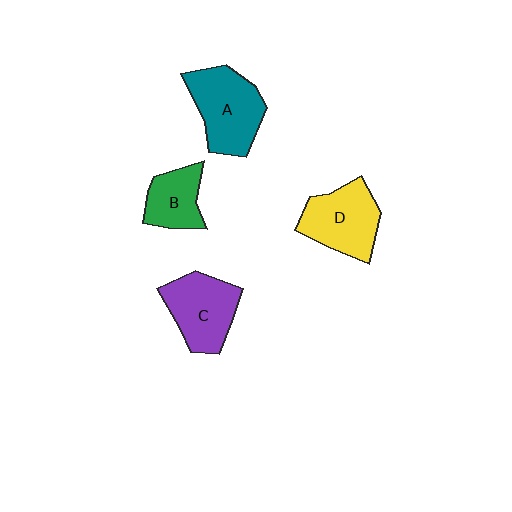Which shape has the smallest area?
Shape B (green).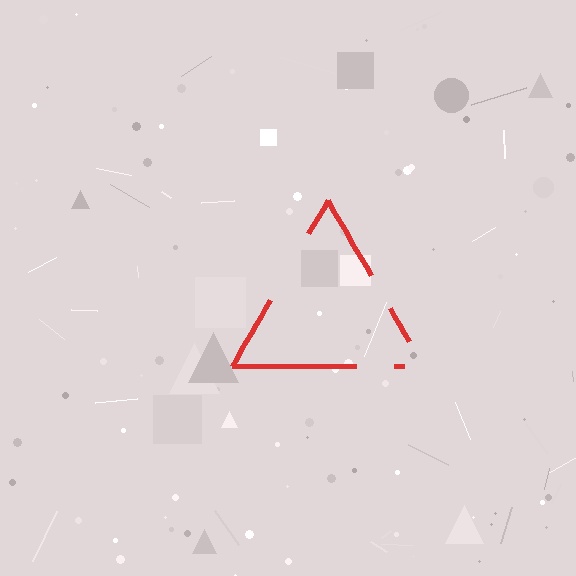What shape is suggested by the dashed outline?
The dashed outline suggests a triangle.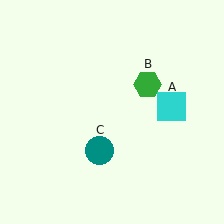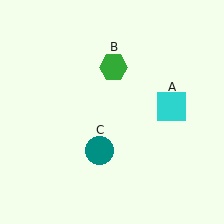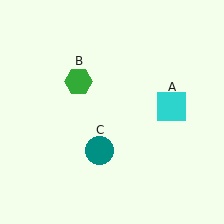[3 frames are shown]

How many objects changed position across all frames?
1 object changed position: green hexagon (object B).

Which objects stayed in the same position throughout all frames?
Cyan square (object A) and teal circle (object C) remained stationary.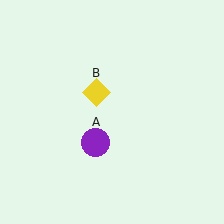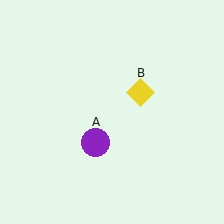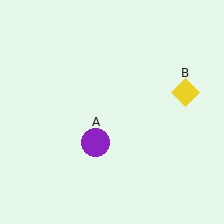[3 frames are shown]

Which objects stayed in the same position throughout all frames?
Purple circle (object A) remained stationary.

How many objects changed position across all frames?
1 object changed position: yellow diamond (object B).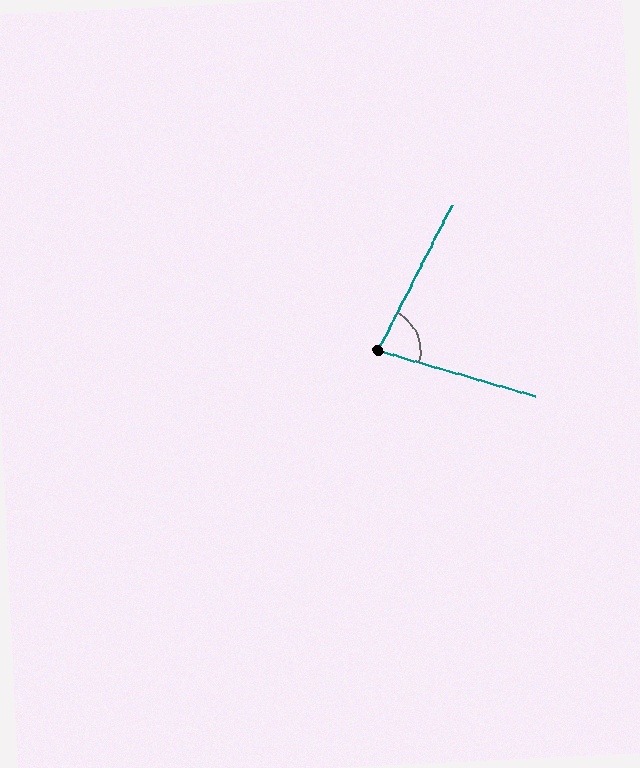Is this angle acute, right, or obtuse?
It is acute.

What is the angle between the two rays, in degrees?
Approximately 79 degrees.